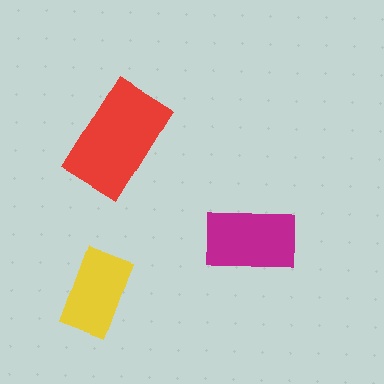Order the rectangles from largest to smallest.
the red one, the magenta one, the yellow one.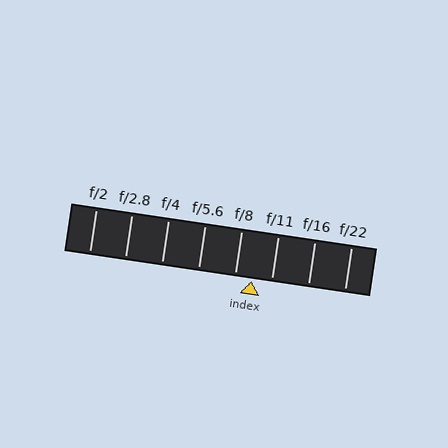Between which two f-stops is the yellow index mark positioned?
The index mark is between f/8 and f/11.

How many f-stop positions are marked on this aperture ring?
There are 8 f-stop positions marked.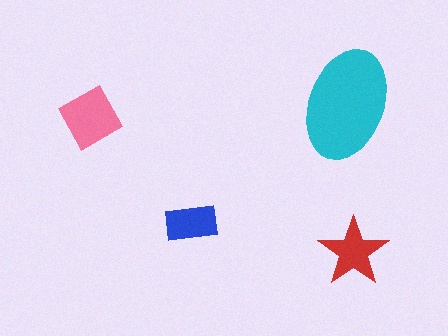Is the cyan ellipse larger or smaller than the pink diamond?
Larger.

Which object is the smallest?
The blue rectangle.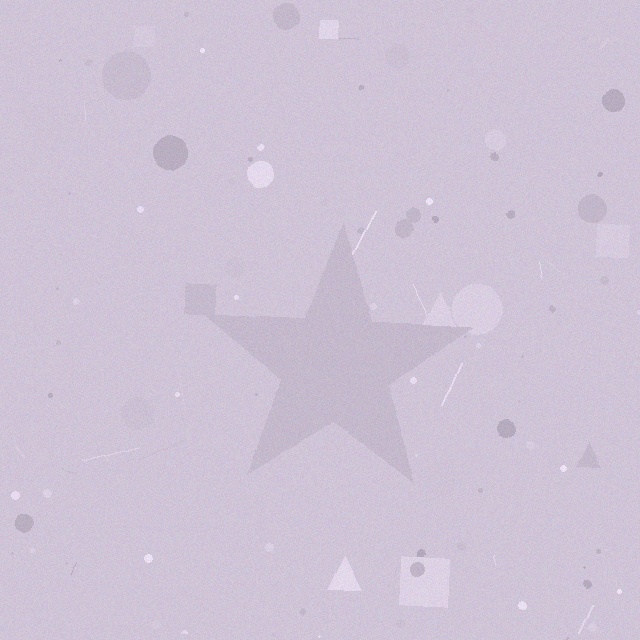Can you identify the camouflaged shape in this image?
The camouflaged shape is a star.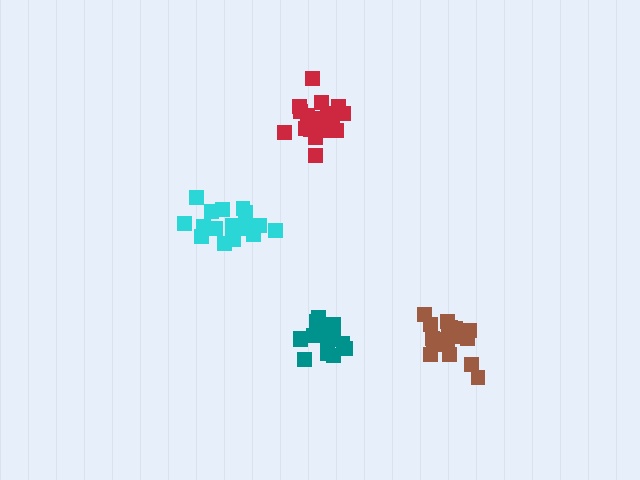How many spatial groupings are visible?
There are 4 spatial groupings.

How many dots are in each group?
Group 1: 19 dots, Group 2: 18 dots, Group 3: 18 dots, Group 4: 17 dots (72 total).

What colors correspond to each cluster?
The clusters are colored: red, brown, cyan, teal.